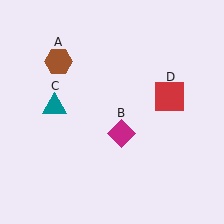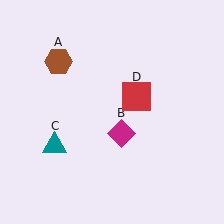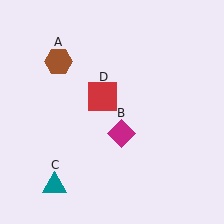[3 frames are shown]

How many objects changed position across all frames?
2 objects changed position: teal triangle (object C), red square (object D).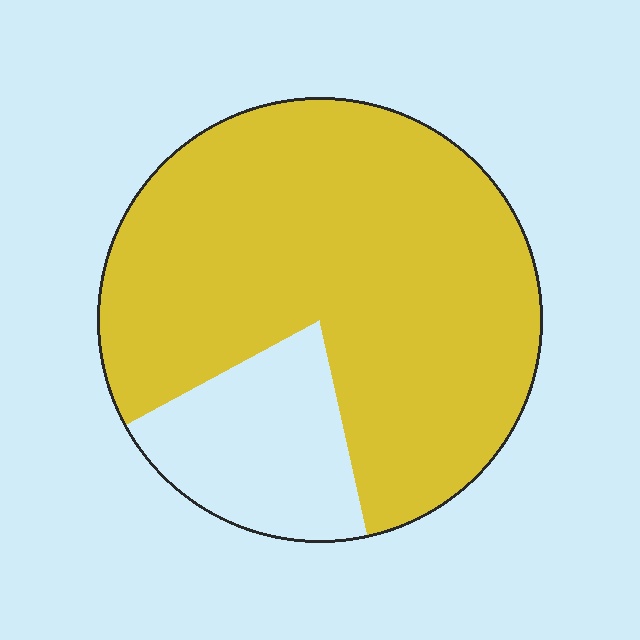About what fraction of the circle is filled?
About four fifths (4/5).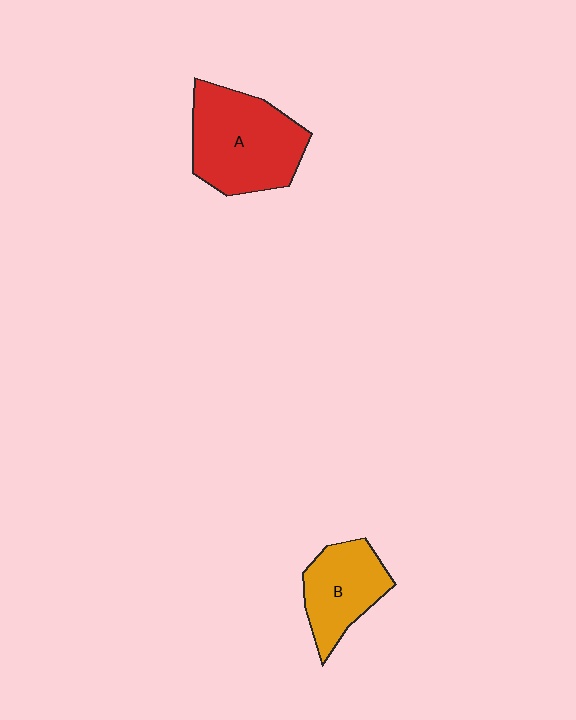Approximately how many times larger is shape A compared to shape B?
Approximately 1.5 times.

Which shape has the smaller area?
Shape B (orange).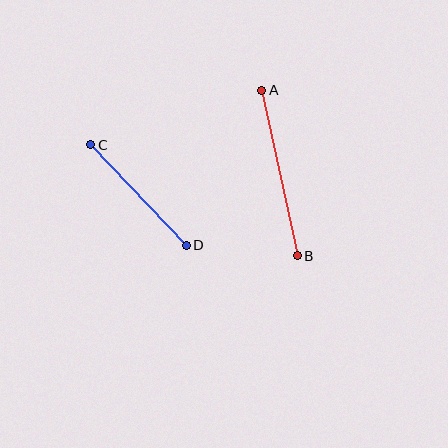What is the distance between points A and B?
The distance is approximately 169 pixels.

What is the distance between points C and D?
The distance is approximately 139 pixels.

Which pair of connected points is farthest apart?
Points A and B are farthest apart.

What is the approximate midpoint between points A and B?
The midpoint is at approximately (279, 173) pixels.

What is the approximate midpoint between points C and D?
The midpoint is at approximately (138, 195) pixels.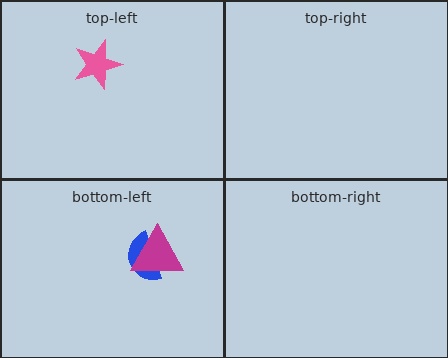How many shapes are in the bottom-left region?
2.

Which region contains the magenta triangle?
The bottom-left region.